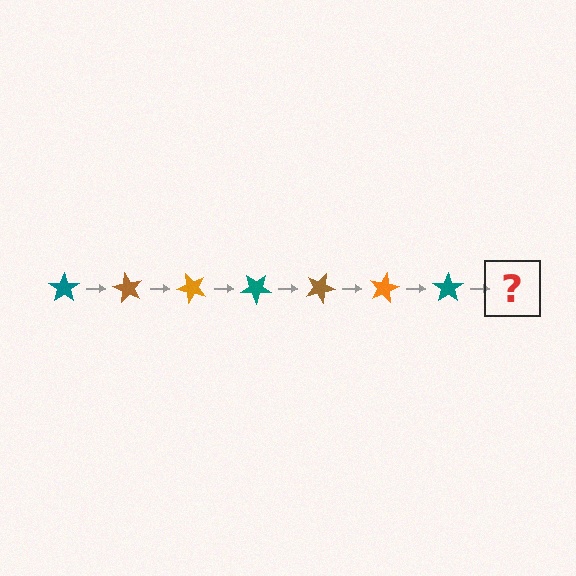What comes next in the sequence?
The next element should be a brown star, rotated 420 degrees from the start.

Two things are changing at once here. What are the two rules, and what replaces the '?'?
The two rules are that it rotates 60 degrees each step and the color cycles through teal, brown, and orange. The '?' should be a brown star, rotated 420 degrees from the start.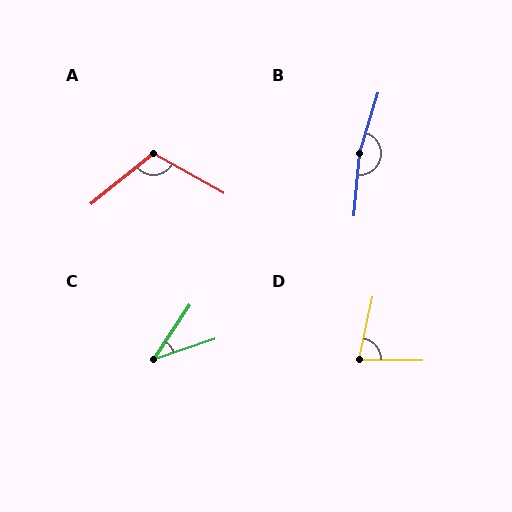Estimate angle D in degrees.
Approximately 78 degrees.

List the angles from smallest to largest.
C (38°), D (78°), A (112°), B (168°).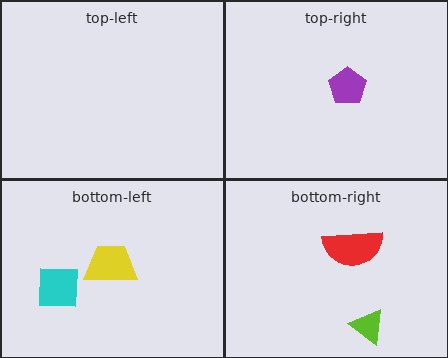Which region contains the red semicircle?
The bottom-right region.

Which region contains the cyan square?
The bottom-left region.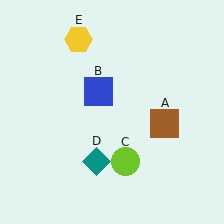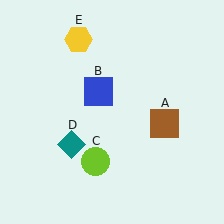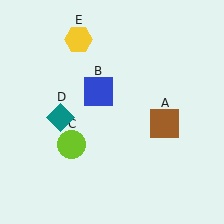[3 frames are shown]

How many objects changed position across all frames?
2 objects changed position: lime circle (object C), teal diamond (object D).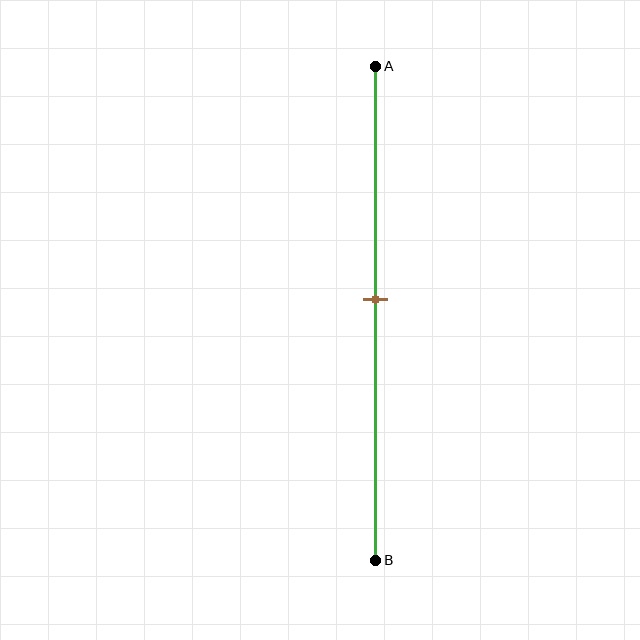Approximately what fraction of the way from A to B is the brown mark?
The brown mark is approximately 45% of the way from A to B.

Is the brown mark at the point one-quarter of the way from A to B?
No, the mark is at about 45% from A, not at the 25% one-quarter point.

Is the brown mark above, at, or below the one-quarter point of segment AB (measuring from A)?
The brown mark is below the one-quarter point of segment AB.